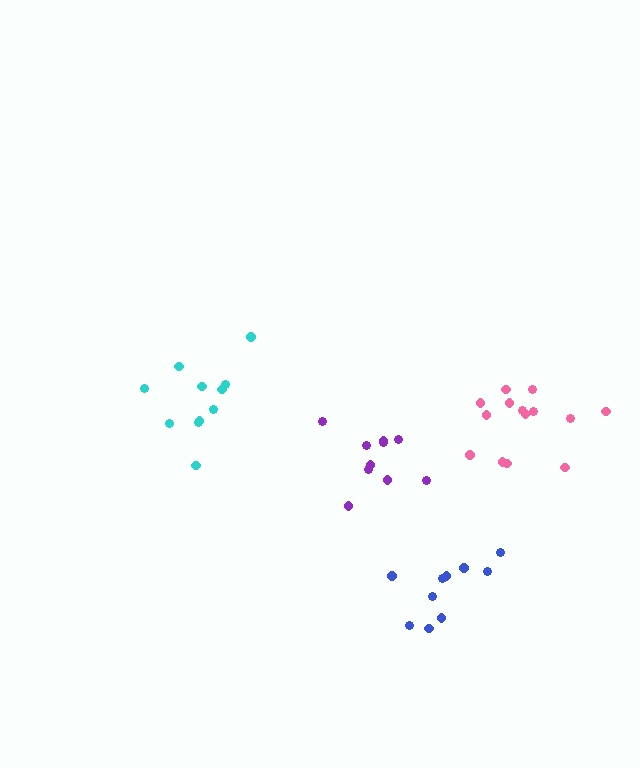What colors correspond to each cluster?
The clusters are colored: purple, cyan, blue, pink.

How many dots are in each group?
Group 1: 10 dots, Group 2: 11 dots, Group 3: 10 dots, Group 4: 14 dots (45 total).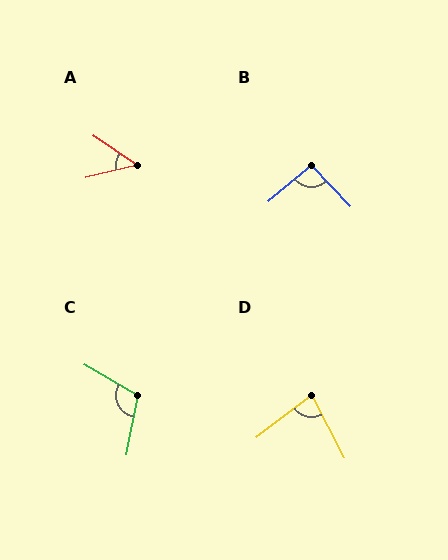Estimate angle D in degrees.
Approximately 80 degrees.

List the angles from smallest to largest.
A (47°), D (80°), B (94°), C (109°).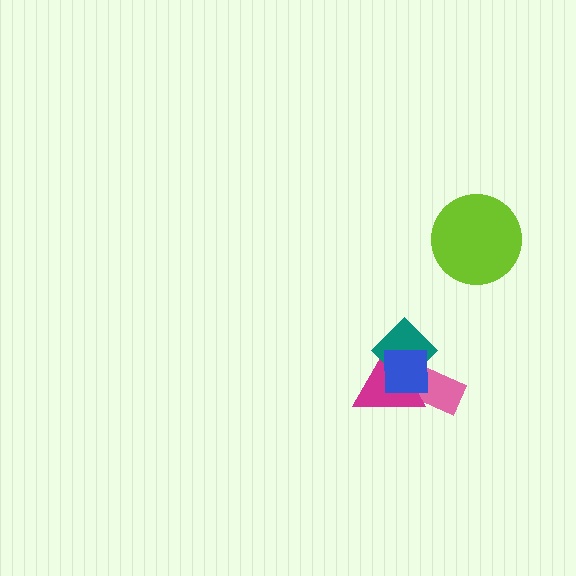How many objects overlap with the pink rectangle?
3 objects overlap with the pink rectangle.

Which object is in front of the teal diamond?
The blue square is in front of the teal diamond.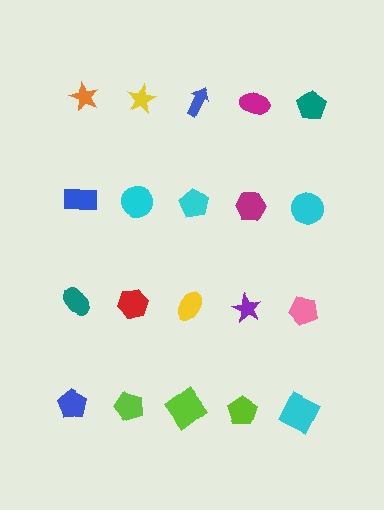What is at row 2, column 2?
A cyan circle.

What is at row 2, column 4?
A magenta hexagon.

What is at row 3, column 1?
A teal ellipse.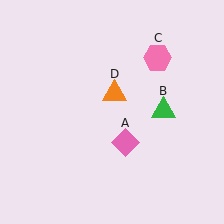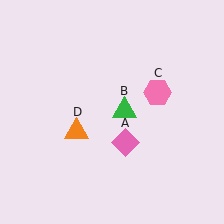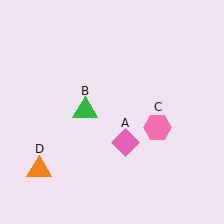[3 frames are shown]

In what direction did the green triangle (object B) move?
The green triangle (object B) moved left.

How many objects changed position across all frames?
3 objects changed position: green triangle (object B), pink hexagon (object C), orange triangle (object D).